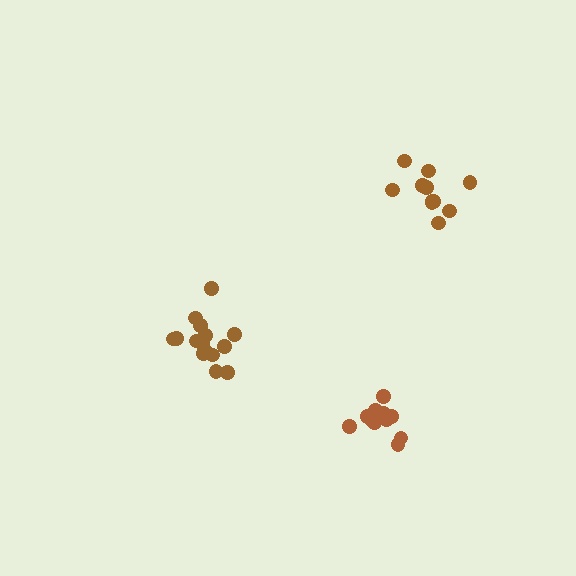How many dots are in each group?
Group 1: 15 dots, Group 2: 11 dots, Group 3: 11 dots (37 total).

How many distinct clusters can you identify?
There are 3 distinct clusters.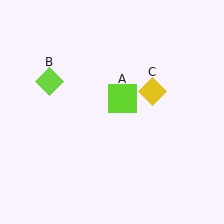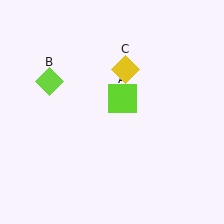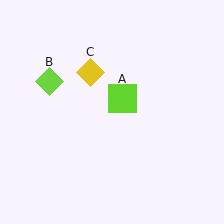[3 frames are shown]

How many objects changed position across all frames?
1 object changed position: yellow diamond (object C).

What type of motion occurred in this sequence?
The yellow diamond (object C) rotated counterclockwise around the center of the scene.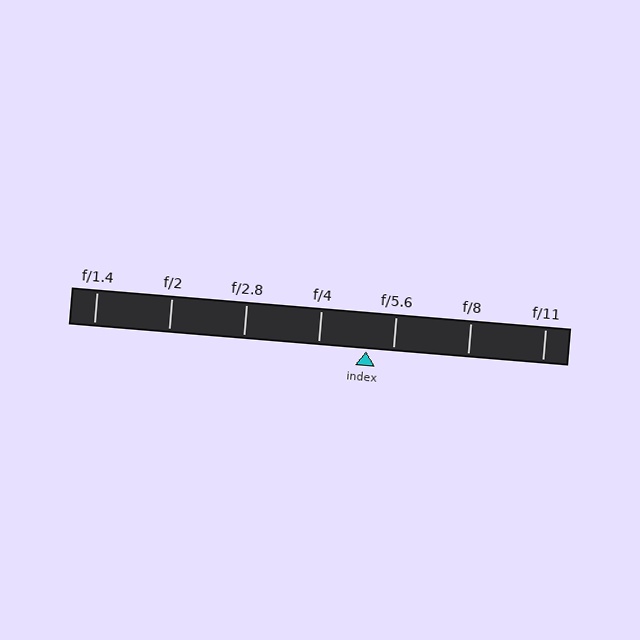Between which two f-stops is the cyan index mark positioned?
The index mark is between f/4 and f/5.6.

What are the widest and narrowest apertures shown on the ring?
The widest aperture shown is f/1.4 and the narrowest is f/11.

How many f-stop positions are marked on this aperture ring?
There are 7 f-stop positions marked.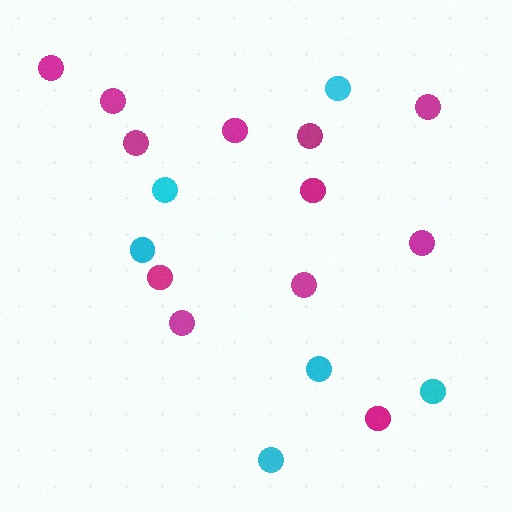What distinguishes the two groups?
There are 2 groups: one group of magenta circles (12) and one group of cyan circles (6).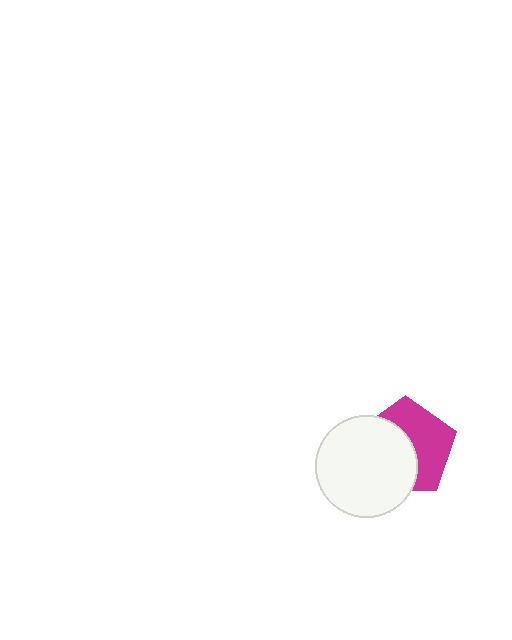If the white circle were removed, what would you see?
You would see the complete magenta pentagon.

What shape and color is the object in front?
The object in front is a white circle.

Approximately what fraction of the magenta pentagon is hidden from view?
Roughly 51% of the magenta pentagon is hidden behind the white circle.